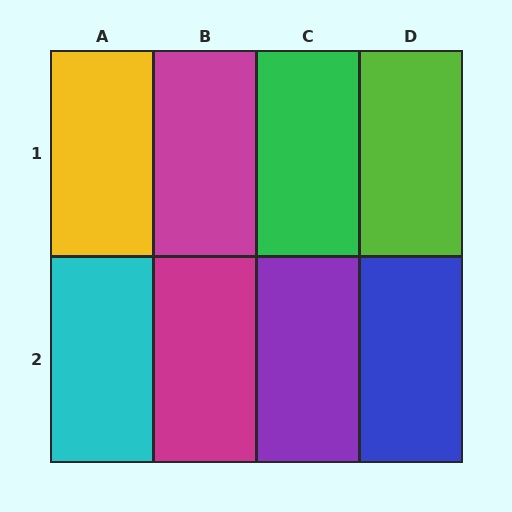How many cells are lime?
1 cell is lime.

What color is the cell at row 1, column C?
Green.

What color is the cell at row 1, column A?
Yellow.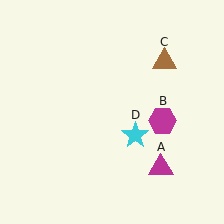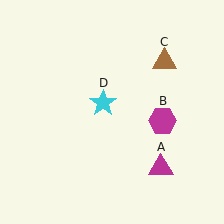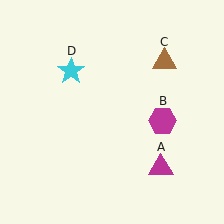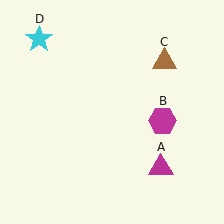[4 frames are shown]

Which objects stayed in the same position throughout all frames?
Magenta triangle (object A) and magenta hexagon (object B) and brown triangle (object C) remained stationary.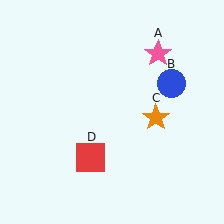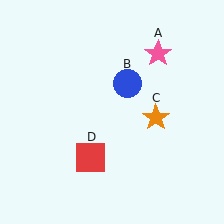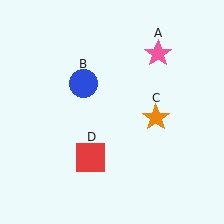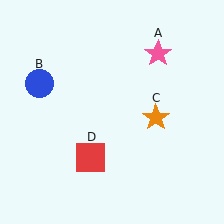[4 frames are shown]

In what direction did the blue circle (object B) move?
The blue circle (object B) moved left.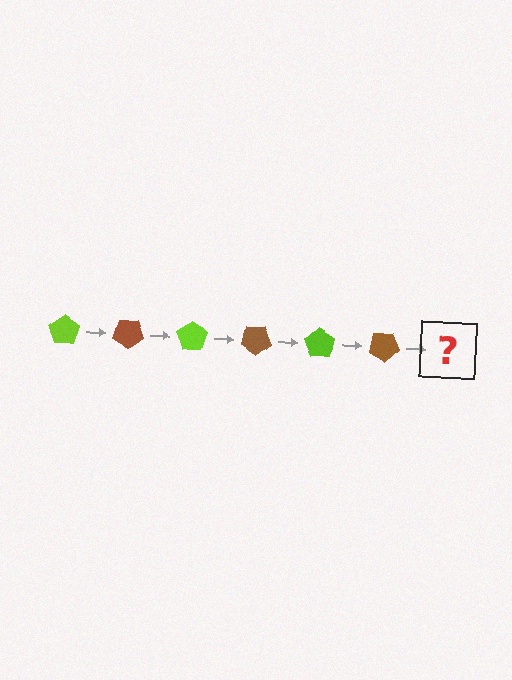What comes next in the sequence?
The next element should be a lime pentagon, rotated 210 degrees from the start.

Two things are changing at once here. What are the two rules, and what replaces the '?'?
The two rules are that it rotates 35 degrees each step and the color cycles through lime and brown. The '?' should be a lime pentagon, rotated 210 degrees from the start.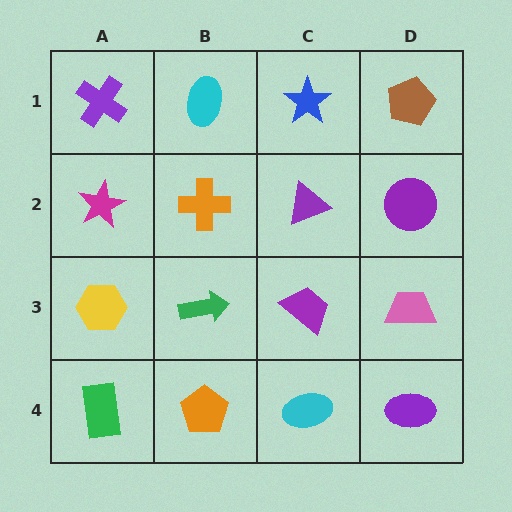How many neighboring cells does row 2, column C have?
4.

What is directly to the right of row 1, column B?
A blue star.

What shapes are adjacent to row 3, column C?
A purple triangle (row 2, column C), a cyan ellipse (row 4, column C), a green arrow (row 3, column B), a pink trapezoid (row 3, column D).